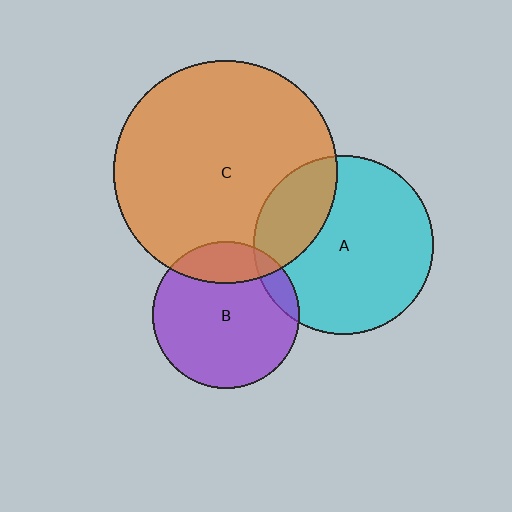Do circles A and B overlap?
Yes.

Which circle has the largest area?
Circle C (orange).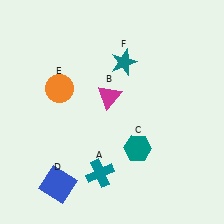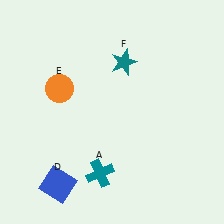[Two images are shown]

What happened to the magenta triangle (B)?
The magenta triangle (B) was removed in Image 2. It was in the top-left area of Image 1.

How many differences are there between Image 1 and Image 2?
There are 2 differences between the two images.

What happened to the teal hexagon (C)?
The teal hexagon (C) was removed in Image 2. It was in the bottom-right area of Image 1.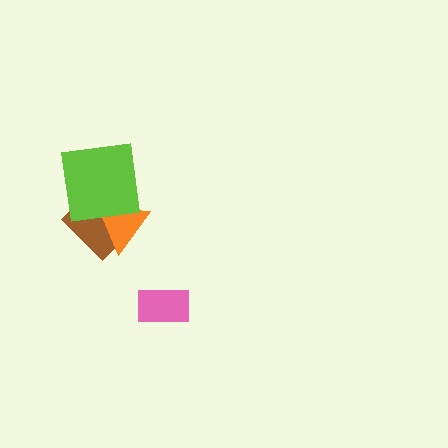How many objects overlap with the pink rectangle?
0 objects overlap with the pink rectangle.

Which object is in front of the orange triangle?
The lime square is in front of the orange triangle.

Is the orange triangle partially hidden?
Yes, it is partially covered by another shape.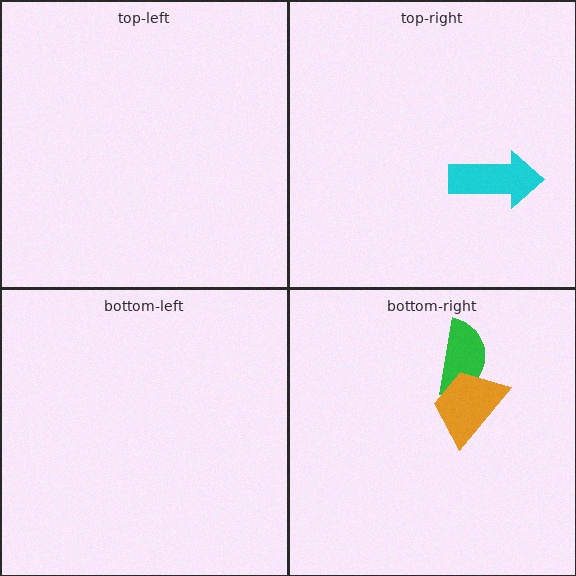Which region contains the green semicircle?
The bottom-right region.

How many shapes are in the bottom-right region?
2.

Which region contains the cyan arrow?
The top-right region.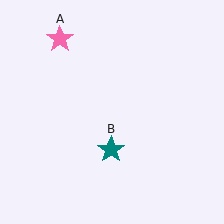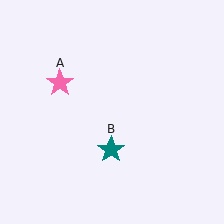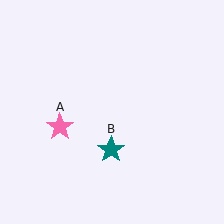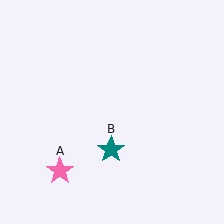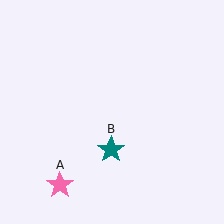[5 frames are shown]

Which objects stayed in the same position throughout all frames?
Teal star (object B) remained stationary.